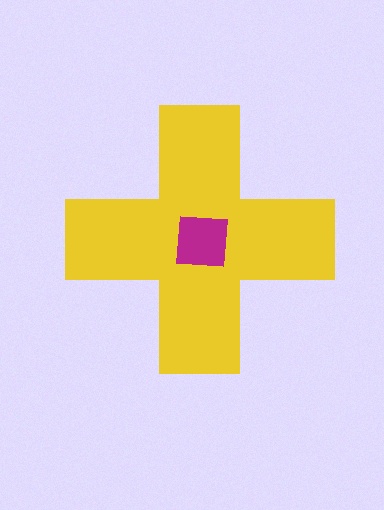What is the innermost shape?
The magenta square.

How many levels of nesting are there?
2.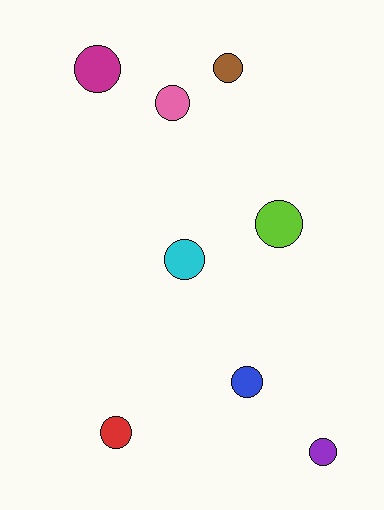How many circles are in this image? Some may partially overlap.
There are 8 circles.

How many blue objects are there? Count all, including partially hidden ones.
There is 1 blue object.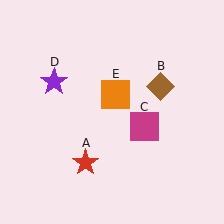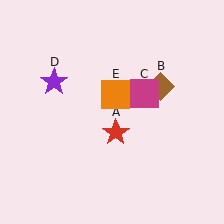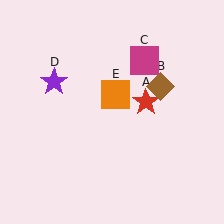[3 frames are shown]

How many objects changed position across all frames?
2 objects changed position: red star (object A), magenta square (object C).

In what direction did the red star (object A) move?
The red star (object A) moved up and to the right.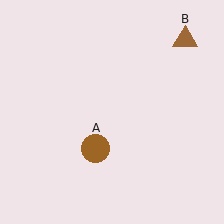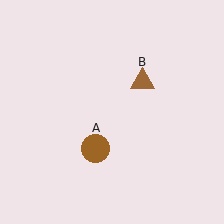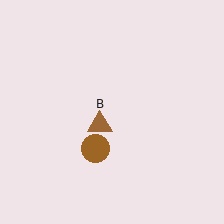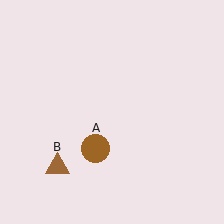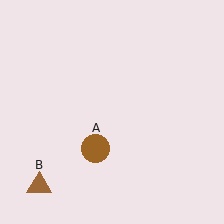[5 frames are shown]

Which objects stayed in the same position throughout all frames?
Brown circle (object A) remained stationary.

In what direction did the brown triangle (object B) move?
The brown triangle (object B) moved down and to the left.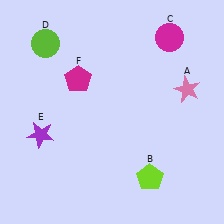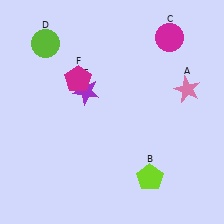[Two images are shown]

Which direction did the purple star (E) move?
The purple star (E) moved right.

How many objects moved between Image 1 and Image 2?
1 object moved between the two images.